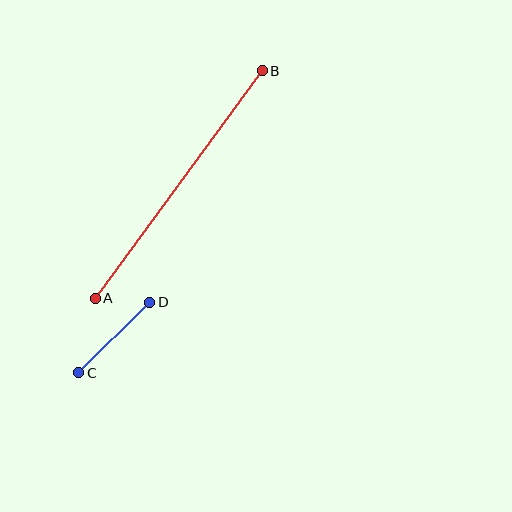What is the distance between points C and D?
The distance is approximately 100 pixels.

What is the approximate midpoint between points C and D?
The midpoint is at approximately (114, 337) pixels.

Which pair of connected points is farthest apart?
Points A and B are farthest apart.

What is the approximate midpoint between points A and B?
The midpoint is at approximately (179, 184) pixels.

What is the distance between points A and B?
The distance is approximately 282 pixels.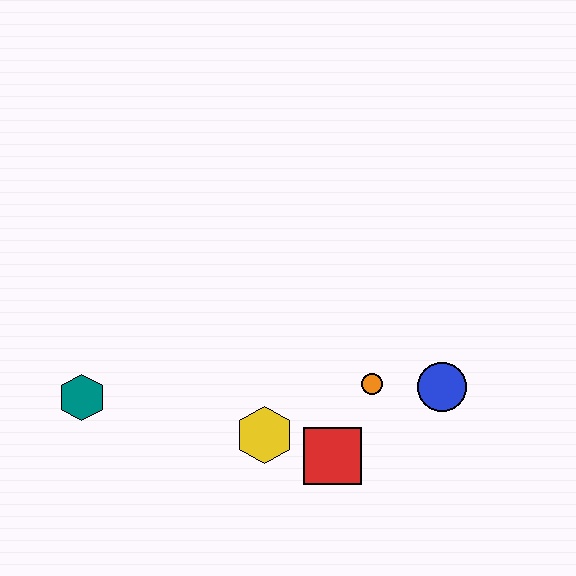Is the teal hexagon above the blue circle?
No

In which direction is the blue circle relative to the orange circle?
The blue circle is to the right of the orange circle.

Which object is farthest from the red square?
The teal hexagon is farthest from the red square.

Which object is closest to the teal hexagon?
The yellow hexagon is closest to the teal hexagon.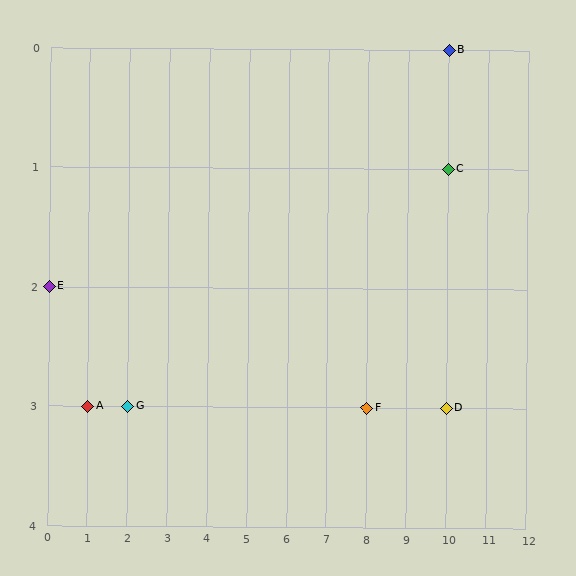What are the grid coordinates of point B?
Point B is at grid coordinates (10, 0).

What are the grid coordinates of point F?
Point F is at grid coordinates (8, 3).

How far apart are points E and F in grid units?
Points E and F are 8 columns and 1 row apart (about 8.1 grid units diagonally).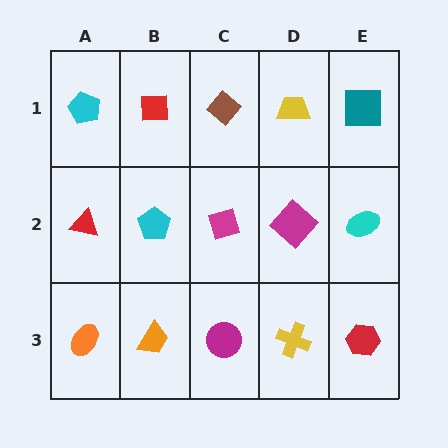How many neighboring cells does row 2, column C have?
4.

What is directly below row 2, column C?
A magenta circle.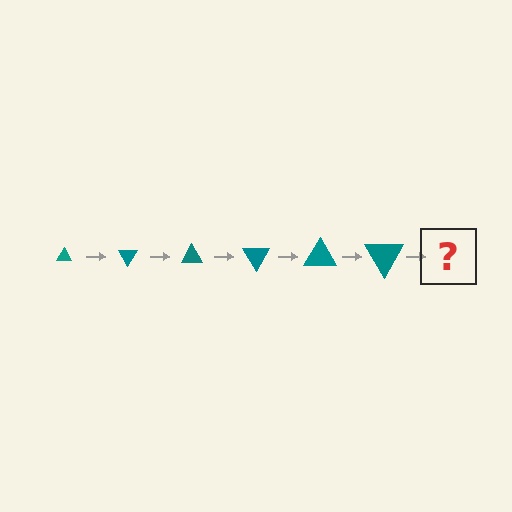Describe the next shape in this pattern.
It should be a triangle, larger than the previous one and rotated 360 degrees from the start.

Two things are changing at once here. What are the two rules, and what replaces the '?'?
The two rules are that the triangle grows larger each step and it rotates 60 degrees each step. The '?' should be a triangle, larger than the previous one and rotated 360 degrees from the start.